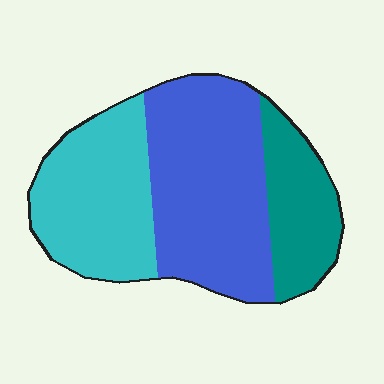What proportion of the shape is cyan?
Cyan takes up about one third (1/3) of the shape.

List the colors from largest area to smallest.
From largest to smallest: blue, cyan, teal.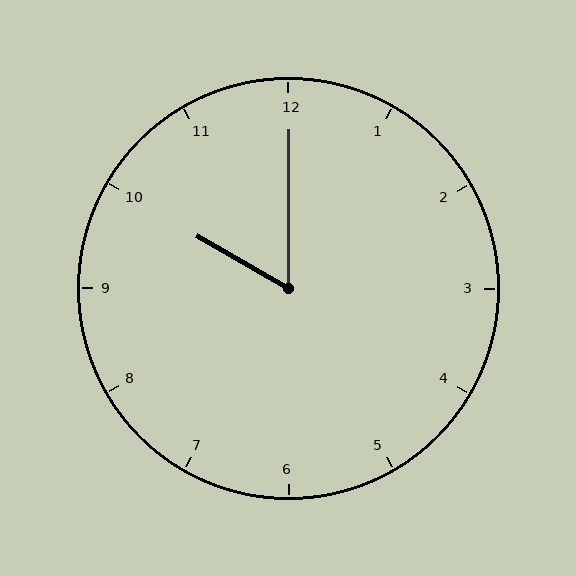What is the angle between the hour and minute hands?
Approximately 60 degrees.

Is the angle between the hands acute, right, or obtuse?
It is acute.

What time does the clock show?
10:00.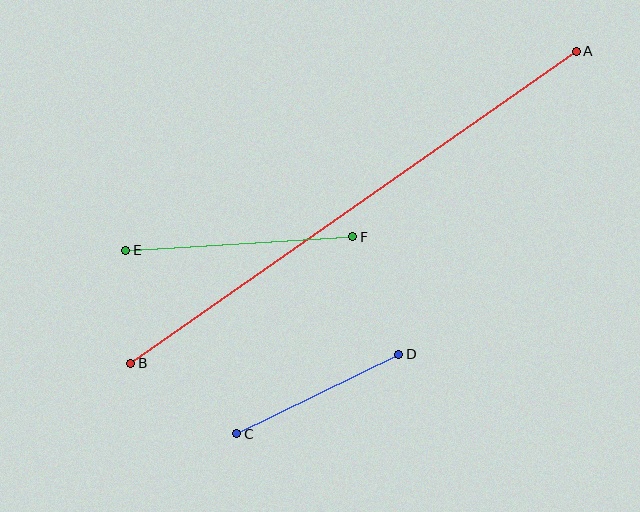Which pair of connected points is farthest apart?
Points A and B are farthest apart.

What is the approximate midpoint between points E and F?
The midpoint is at approximately (239, 244) pixels.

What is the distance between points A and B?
The distance is approximately 544 pixels.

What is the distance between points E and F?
The distance is approximately 227 pixels.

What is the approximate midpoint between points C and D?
The midpoint is at approximately (318, 394) pixels.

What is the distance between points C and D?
The distance is approximately 181 pixels.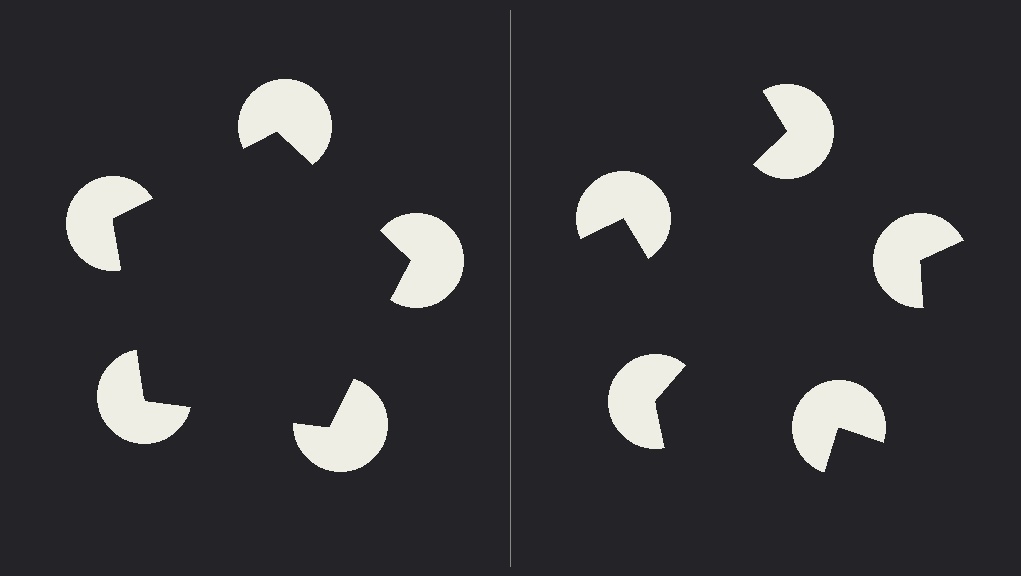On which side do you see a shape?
An illusory pentagon appears on the left side. On the right side the wedge cuts are rotated, so no coherent shape forms.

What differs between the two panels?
The pac-man discs are positioned identically on both sides; only the wedge orientations differ. On the left they align to a pentagon; on the right they are misaligned.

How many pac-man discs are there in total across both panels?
10 — 5 on each side.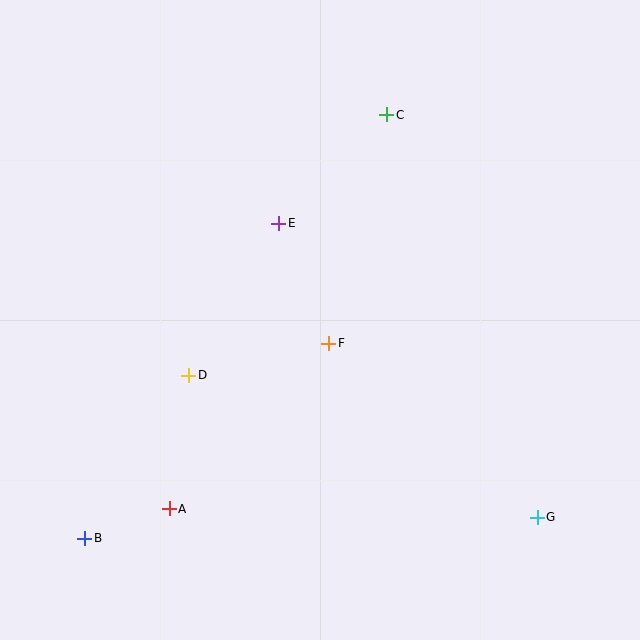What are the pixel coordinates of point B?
Point B is at (85, 538).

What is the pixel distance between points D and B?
The distance between D and B is 193 pixels.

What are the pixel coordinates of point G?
Point G is at (537, 517).